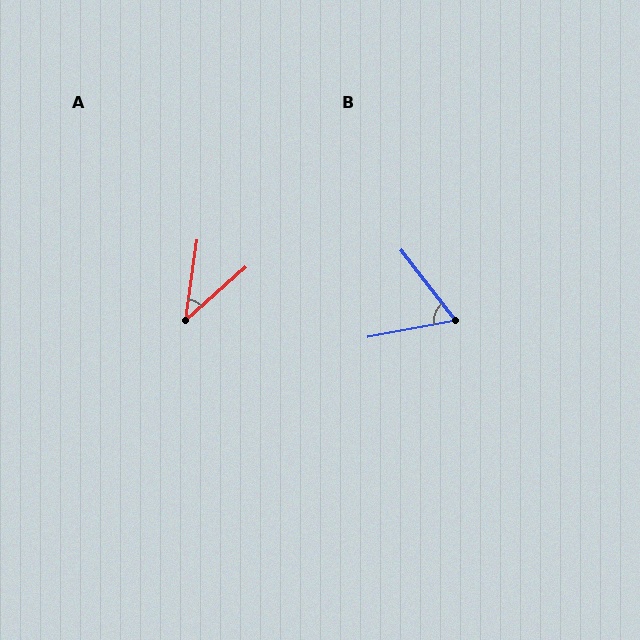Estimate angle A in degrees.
Approximately 40 degrees.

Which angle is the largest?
B, at approximately 63 degrees.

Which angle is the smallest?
A, at approximately 40 degrees.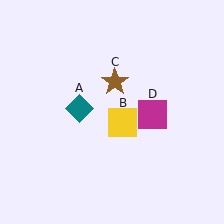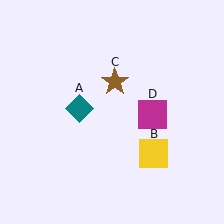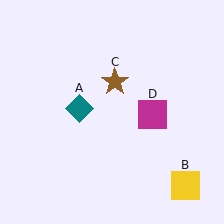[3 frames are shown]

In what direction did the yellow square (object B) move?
The yellow square (object B) moved down and to the right.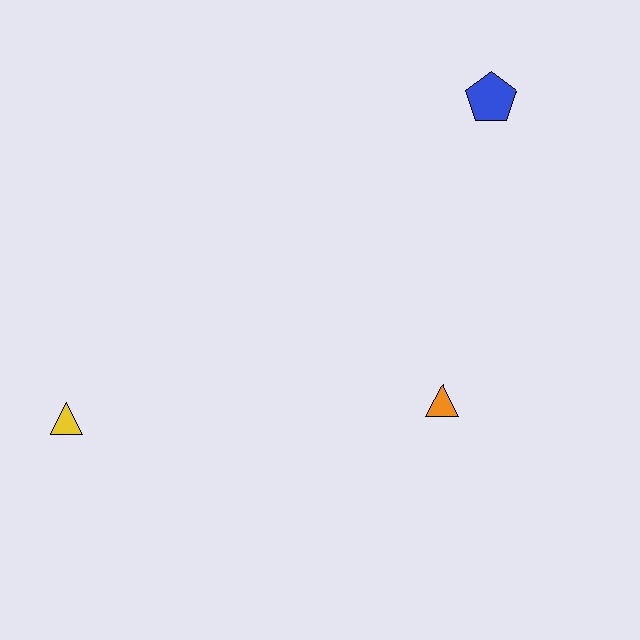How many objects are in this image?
There are 3 objects.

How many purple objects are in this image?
There are no purple objects.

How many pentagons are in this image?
There is 1 pentagon.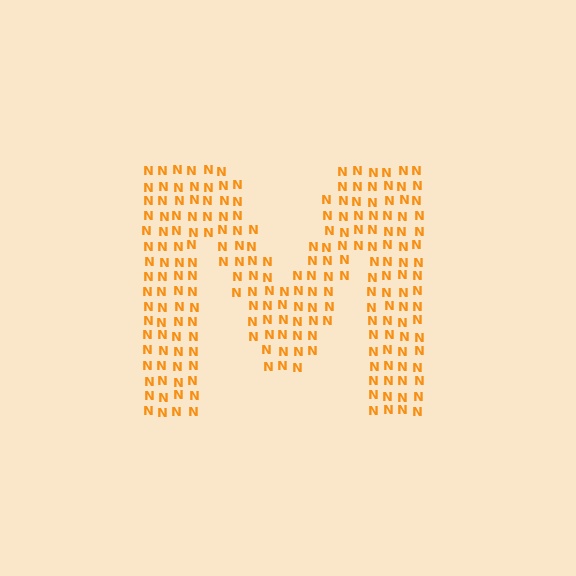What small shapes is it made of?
It is made of small letter N's.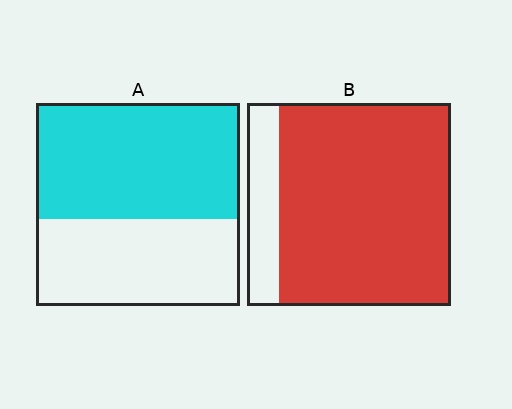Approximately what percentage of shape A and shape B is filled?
A is approximately 55% and B is approximately 85%.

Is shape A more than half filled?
Yes.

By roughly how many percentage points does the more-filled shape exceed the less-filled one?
By roughly 25 percentage points (B over A).